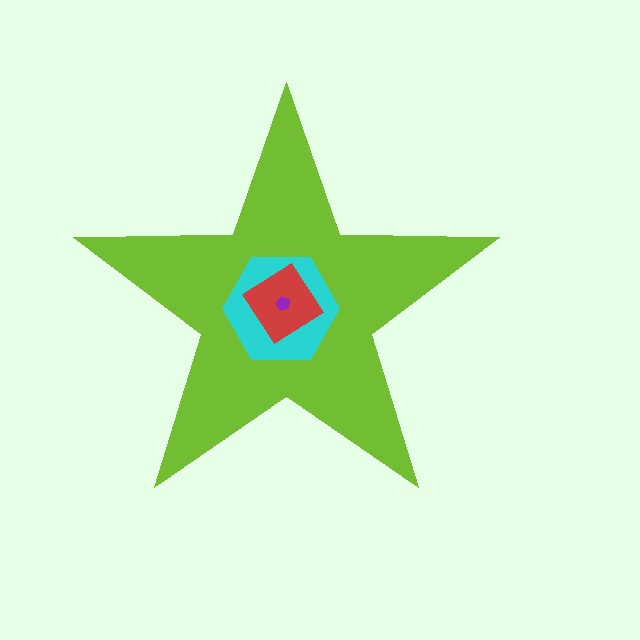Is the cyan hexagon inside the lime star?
Yes.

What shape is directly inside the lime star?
The cyan hexagon.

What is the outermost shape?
The lime star.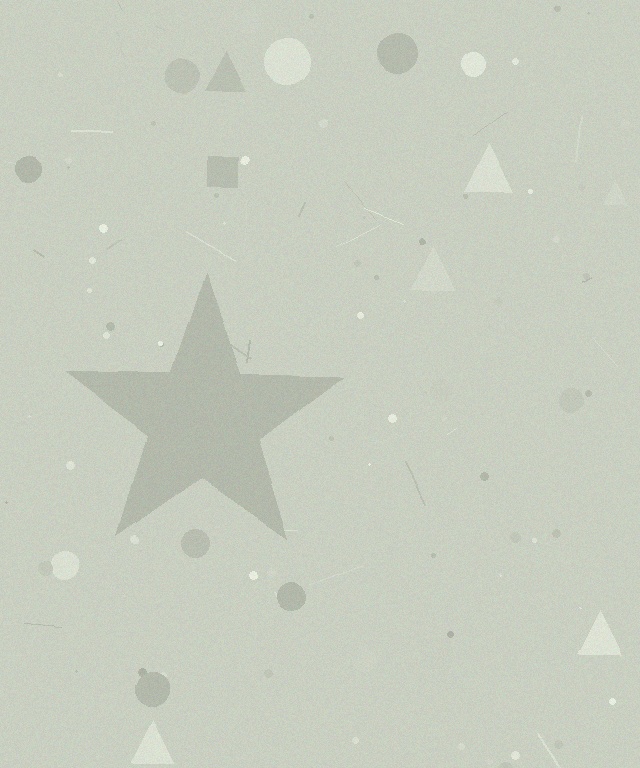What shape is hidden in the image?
A star is hidden in the image.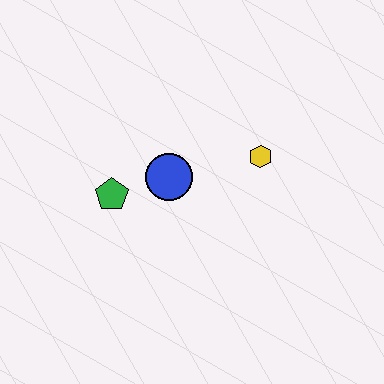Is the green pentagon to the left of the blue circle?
Yes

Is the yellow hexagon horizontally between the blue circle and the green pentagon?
No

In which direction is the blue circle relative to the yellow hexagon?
The blue circle is to the left of the yellow hexagon.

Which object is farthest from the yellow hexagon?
The green pentagon is farthest from the yellow hexagon.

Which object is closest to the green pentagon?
The blue circle is closest to the green pentagon.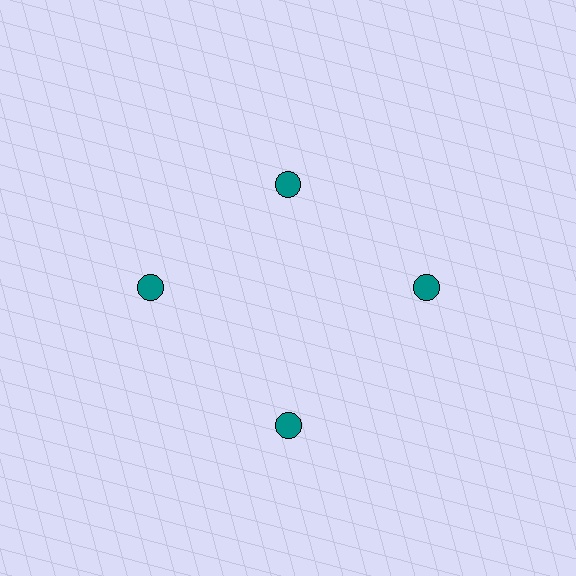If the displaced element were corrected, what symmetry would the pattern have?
It would have 4-fold rotational symmetry — the pattern would map onto itself every 90 degrees.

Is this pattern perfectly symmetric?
No. The 4 teal circles are arranged in a ring, but one element near the 12 o'clock position is pulled inward toward the center, breaking the 4-fold rotational symmetry.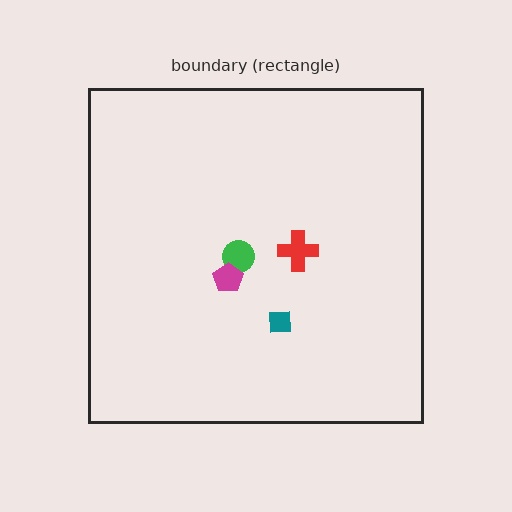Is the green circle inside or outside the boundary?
Inside.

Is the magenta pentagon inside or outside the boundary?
Inside.